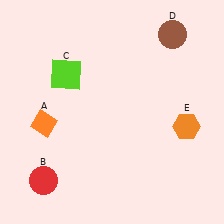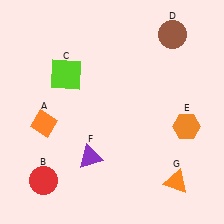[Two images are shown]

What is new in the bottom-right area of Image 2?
An orange triangle (G) was added in the bottom-right area of Image 2.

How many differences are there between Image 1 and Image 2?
There are 2 differences between the two images.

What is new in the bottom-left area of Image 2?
A purple triangle (F) was added in the bottom-left area of Image 2.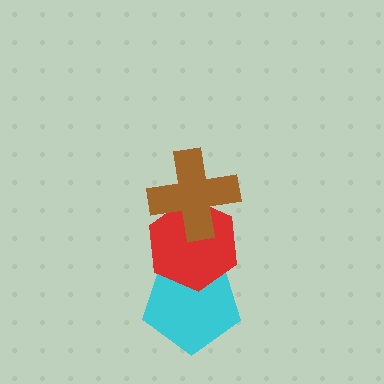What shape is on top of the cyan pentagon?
The red hexagon is on top of the cyan pentagon.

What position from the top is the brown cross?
The brown cross is 1st from the top.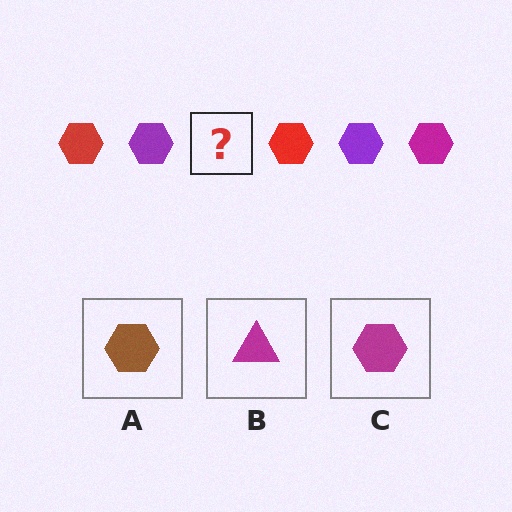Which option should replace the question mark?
Option C.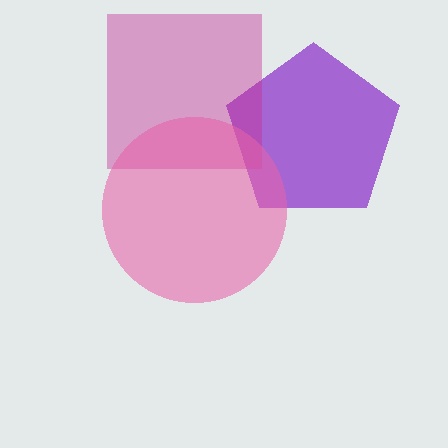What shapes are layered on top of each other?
The layered shapes are: a purple pentagon, a magenta square, a pink circle.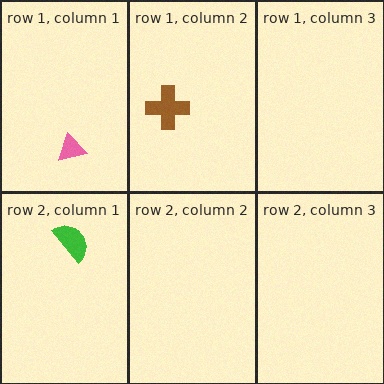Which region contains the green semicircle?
The row 2, column 1 region.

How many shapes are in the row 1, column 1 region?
1.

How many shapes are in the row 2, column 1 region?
1.